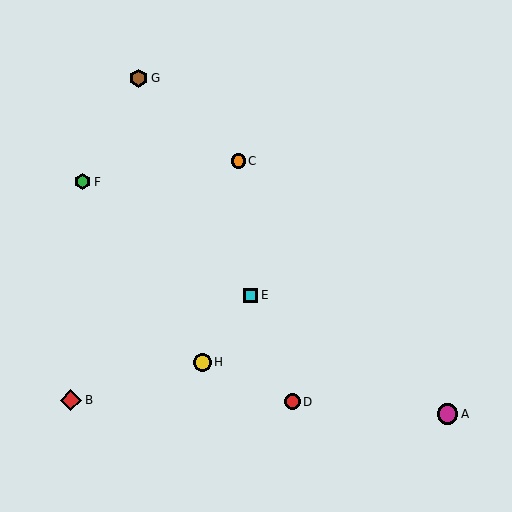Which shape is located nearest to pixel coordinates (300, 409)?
The red circle (labeled D) at (292, 402) is nearest to that location.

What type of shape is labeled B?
Shape B is a red diamond.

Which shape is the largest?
The red diamond (labeled B) is the largest.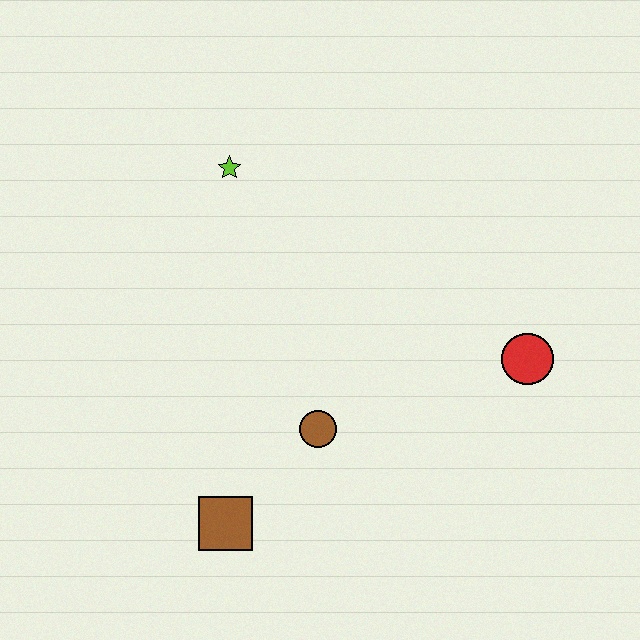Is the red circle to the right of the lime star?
Yes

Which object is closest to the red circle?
The brown circle is closest to the red circle.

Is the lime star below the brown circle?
No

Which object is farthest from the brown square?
The lime star is farthest from the brown square.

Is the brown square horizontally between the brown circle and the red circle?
No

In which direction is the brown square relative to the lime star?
The brown square is below the lime star.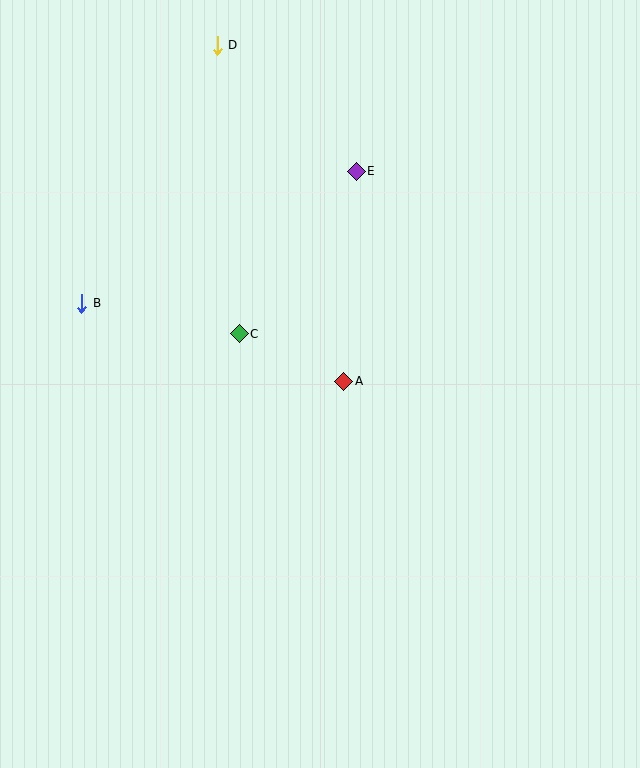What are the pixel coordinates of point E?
Point E is at (356, 171).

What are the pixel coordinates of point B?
Point B is at (82, 303).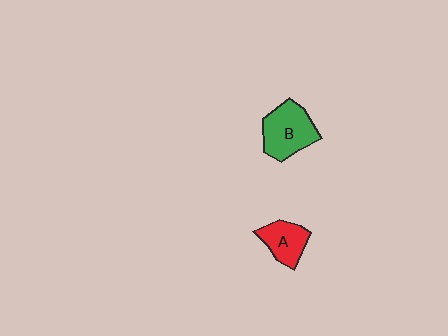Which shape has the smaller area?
Shape A (red).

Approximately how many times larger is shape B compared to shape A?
Approximately 1.5 times.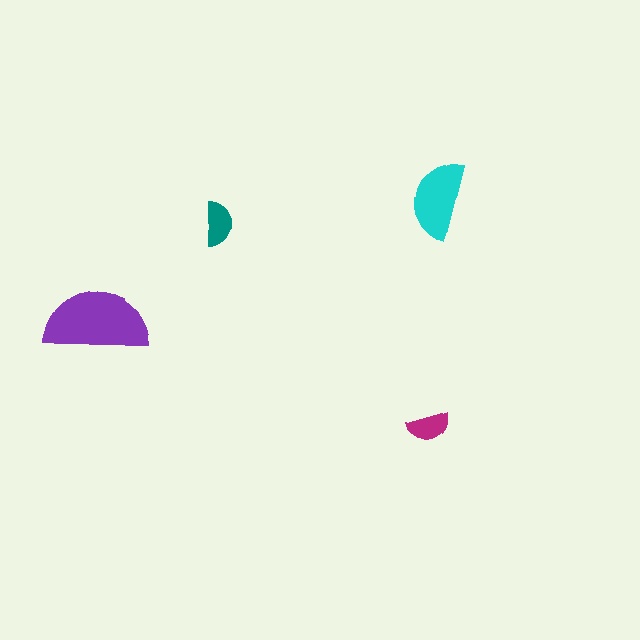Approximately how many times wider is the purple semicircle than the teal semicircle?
About 2.5 times wider.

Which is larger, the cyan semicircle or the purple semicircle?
The purple one.